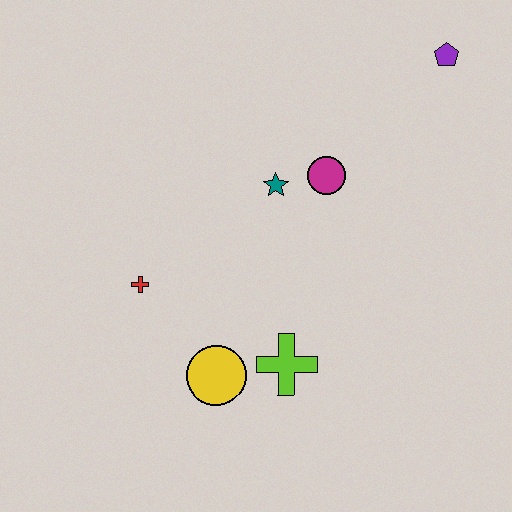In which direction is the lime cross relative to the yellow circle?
The lime cross is to the right of the yellow circle.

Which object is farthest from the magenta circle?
The yellow circle is farthest from the magenta circle.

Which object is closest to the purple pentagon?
The magenta circle is closest to the purple pentagon.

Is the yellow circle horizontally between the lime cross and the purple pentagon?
No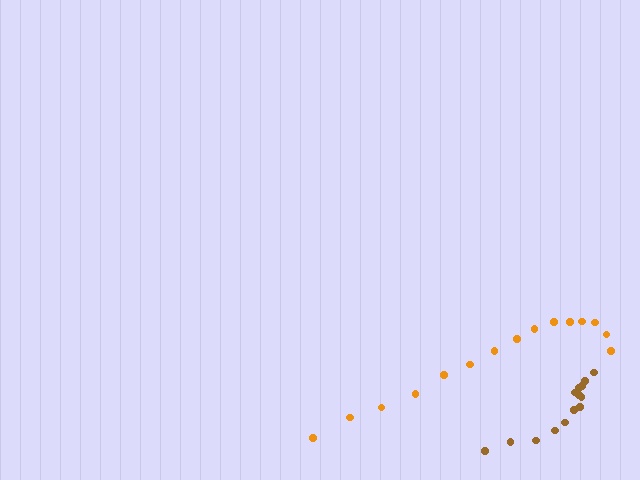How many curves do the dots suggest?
There are 2 distinct paths.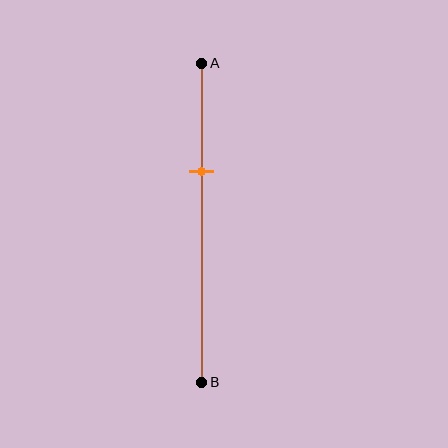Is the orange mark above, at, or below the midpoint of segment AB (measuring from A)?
The orange mark is above the midpoint of segment AB.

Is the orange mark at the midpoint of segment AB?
No, the mark is at about 35% from A, not at the 50% midpoint.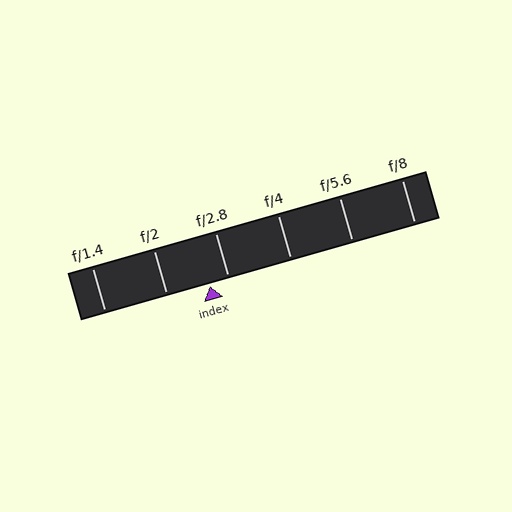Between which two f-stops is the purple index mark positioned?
The index mark is between f/2 and f/2.8.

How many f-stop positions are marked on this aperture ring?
There are 6 f-stop positions marked.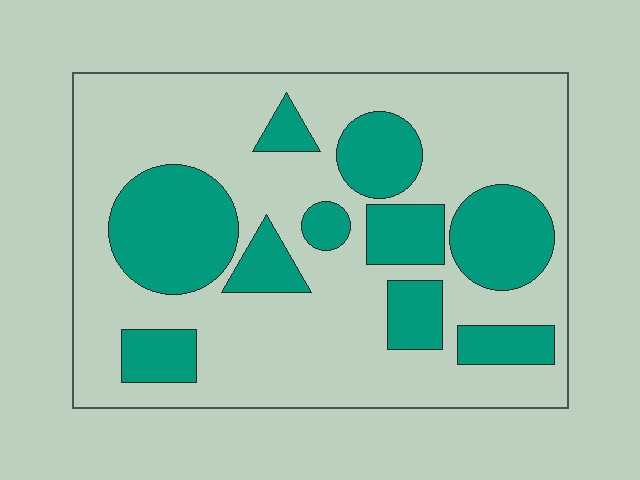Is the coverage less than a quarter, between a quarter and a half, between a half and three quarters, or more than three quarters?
Between a quarter and a half.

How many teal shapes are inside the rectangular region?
10.